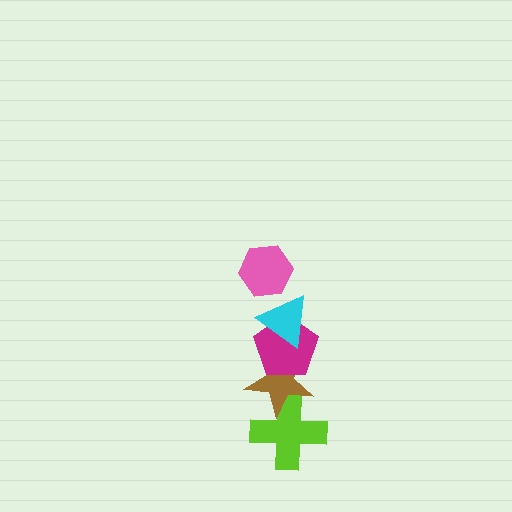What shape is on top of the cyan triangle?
The pink hexagon is on top of the cyan triangle.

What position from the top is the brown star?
The brown star is 4th from the top.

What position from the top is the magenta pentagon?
The magenta pentagon is 3rd from the top.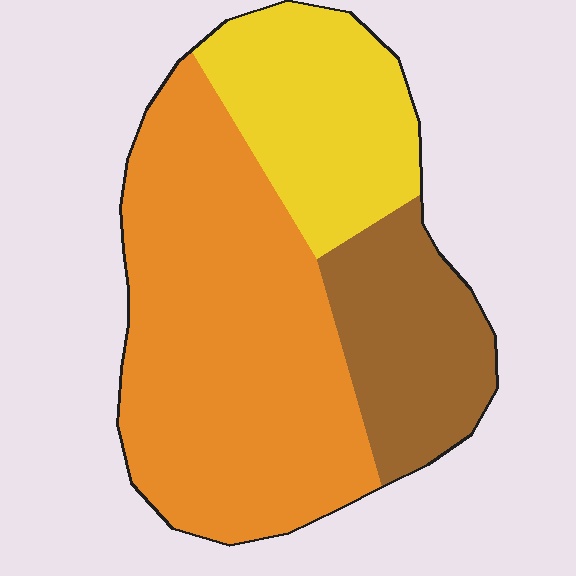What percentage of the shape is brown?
Brown covers around 20% of the shape.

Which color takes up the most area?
Orange, at roughly 55%.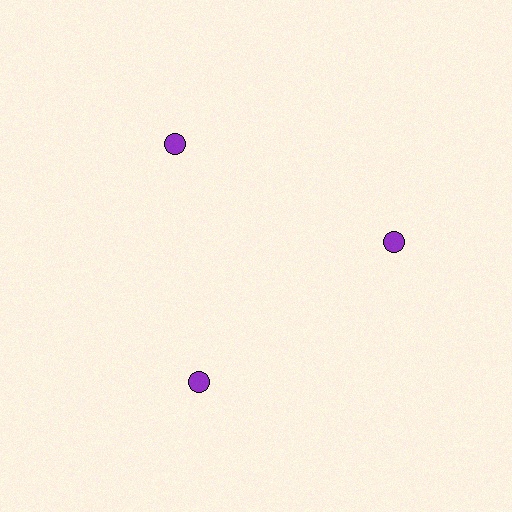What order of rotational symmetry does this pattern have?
This pattern has 3-fold rotational symmetry.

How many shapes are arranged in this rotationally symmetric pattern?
There are 3 shapes, arranged in 3 groups of 1.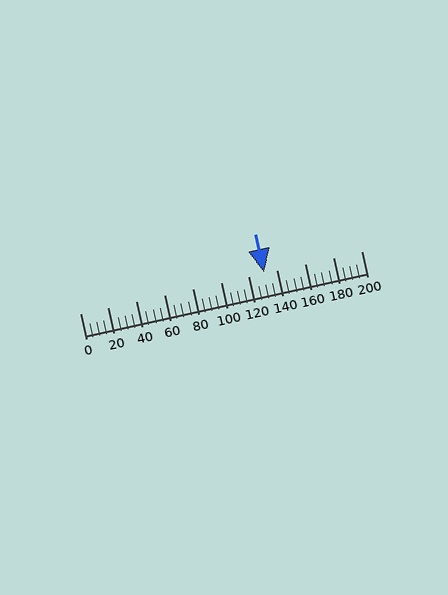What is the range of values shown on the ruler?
The ruler shows values from 0 to 200.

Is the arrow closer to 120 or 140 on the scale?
The arrow is closer to 140.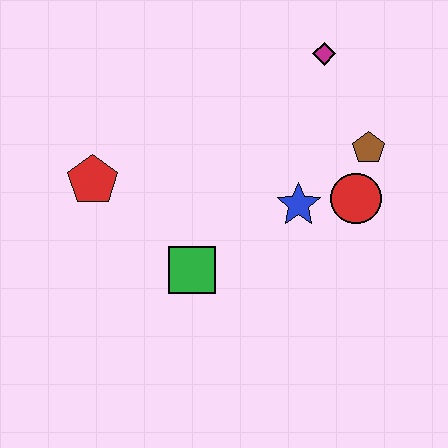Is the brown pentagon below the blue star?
No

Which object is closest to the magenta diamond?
The brown pentagon is closest to the magenta diamond.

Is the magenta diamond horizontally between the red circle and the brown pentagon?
No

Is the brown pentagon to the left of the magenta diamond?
No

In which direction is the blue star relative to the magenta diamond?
The blue star is below the magenta diamond.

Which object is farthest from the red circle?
The red pentagon is farthest from the red circle.